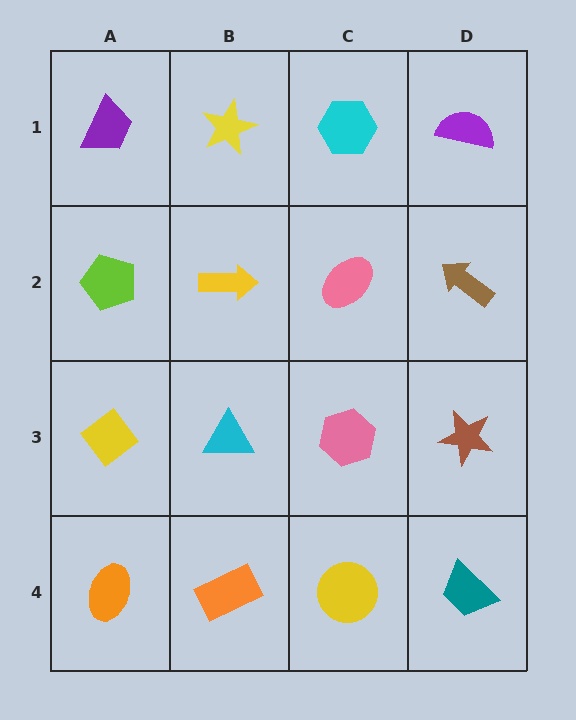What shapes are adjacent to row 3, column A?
A lime pentagon (row 2, column A), an orange ellipse (row 4, column A), a cyan triangle (row 3, column B).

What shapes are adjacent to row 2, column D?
A purple semicircle (row 1, column D), a brown star (row 3, column D), a pink ellipse (row 2, column C).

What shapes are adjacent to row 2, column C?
A cyan hexagon (row 1, column C), a pink hexagon (row 3, column C), a yellow arrow (row 2, column B), a brown arrow (row 2, column D).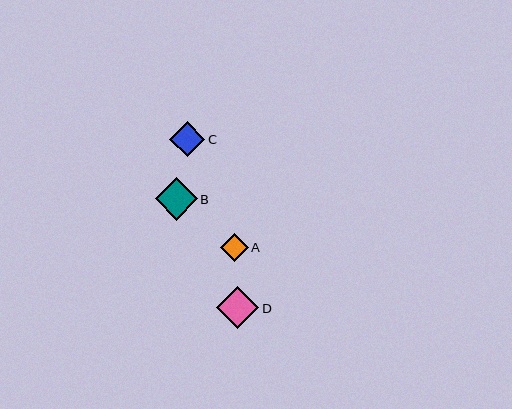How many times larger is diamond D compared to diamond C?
Diamond D is approximately 1.2 times the size of diamond C.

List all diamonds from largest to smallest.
From largest to smallest: D, B, C, A.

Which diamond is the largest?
Diamond D is the largest with a size of approximately 42 pixels.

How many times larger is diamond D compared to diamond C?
Diamond D is approximately 1.2 times the size of diamond C.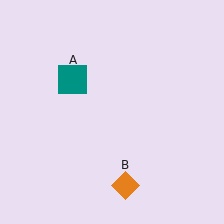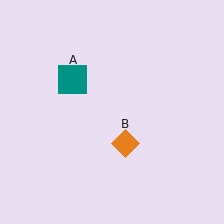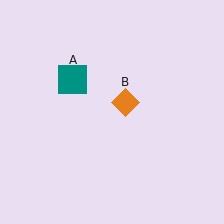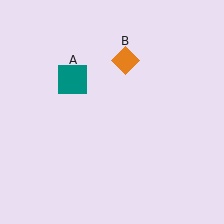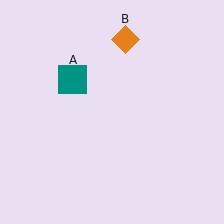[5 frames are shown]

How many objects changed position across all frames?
1 object changed position: orange diamond (object B).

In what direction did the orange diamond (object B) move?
The orange diamond (object B) moved up.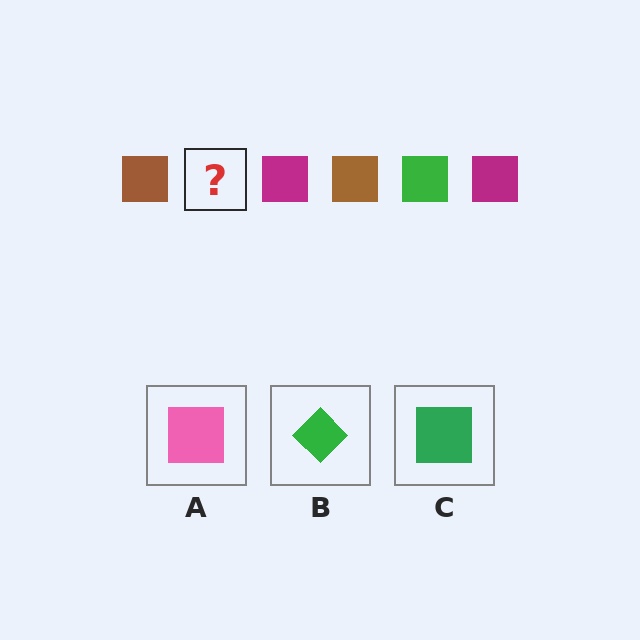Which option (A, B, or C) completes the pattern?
C.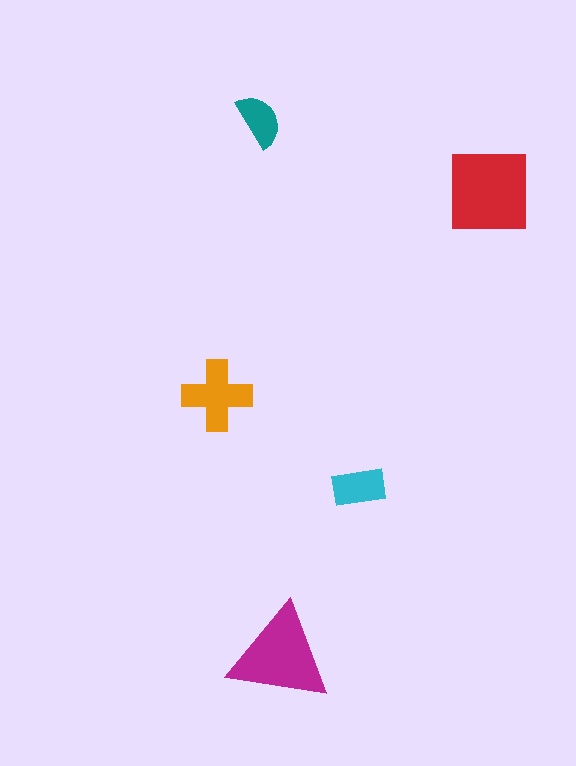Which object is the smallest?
The teal semicircle.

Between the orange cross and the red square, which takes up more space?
The red square.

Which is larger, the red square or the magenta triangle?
The red square.